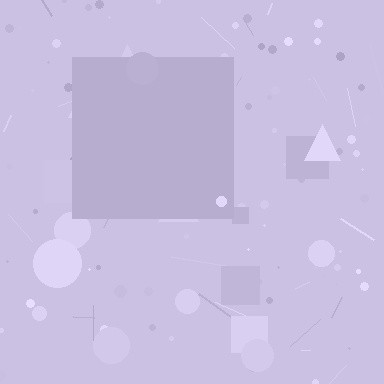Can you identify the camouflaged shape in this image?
The camouflaged shape is a square.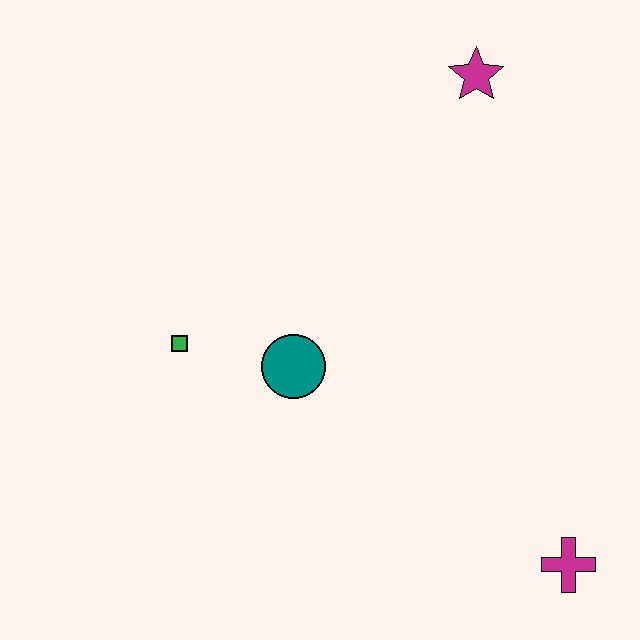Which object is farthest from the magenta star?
The magenta cross is farthest from the magenta star.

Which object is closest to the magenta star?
The teal circle is closest to the magenta star.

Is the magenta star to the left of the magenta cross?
Yes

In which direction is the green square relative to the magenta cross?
The green square is to the left of the magenta cross.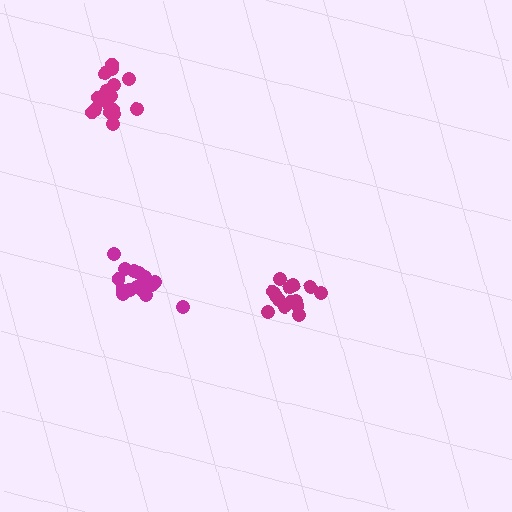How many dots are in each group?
Group 1: 14 dots, Group 2: 17 dots, Group 3: 16 dots (47 total).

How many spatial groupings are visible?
There are 3 spatial groupings.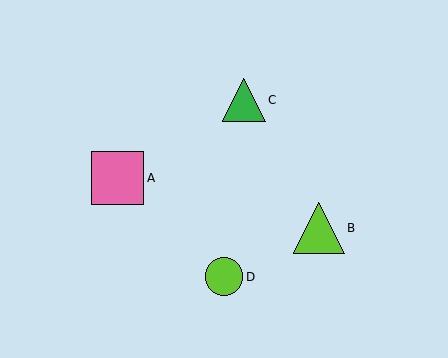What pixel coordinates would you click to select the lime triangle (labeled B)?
Click at (319, 228) to select the lime triangle B.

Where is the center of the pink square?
The center of the pink square is at (117, 178).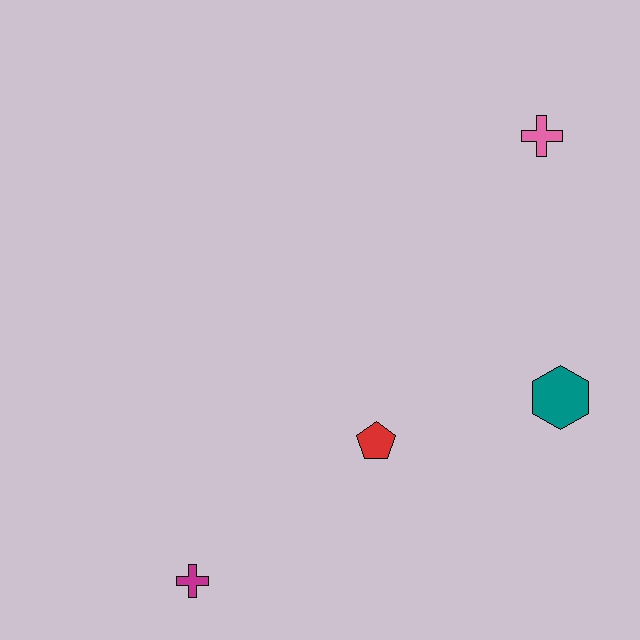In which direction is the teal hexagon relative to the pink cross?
The teal hexagon is below the pink cross.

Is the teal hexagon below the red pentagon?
No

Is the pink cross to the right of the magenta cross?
Yes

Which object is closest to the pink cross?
The teal hexagon is closest to the pink cross.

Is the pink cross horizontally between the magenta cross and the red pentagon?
No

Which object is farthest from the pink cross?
The magenta cross is farthest from the pink cross.